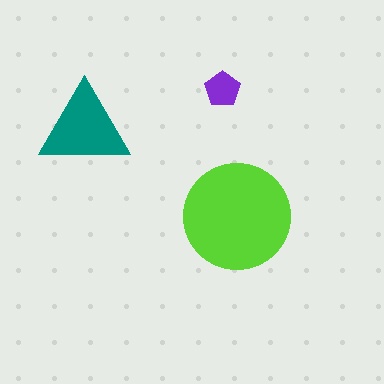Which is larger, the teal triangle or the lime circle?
The lime circle.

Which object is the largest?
The lime circle.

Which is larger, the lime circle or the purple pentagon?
The lime circle.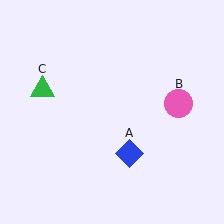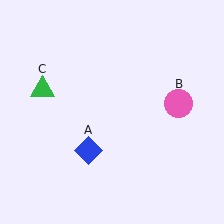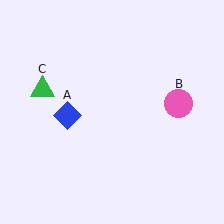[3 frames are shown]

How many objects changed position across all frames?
1 object changed position: blue diamond (object A).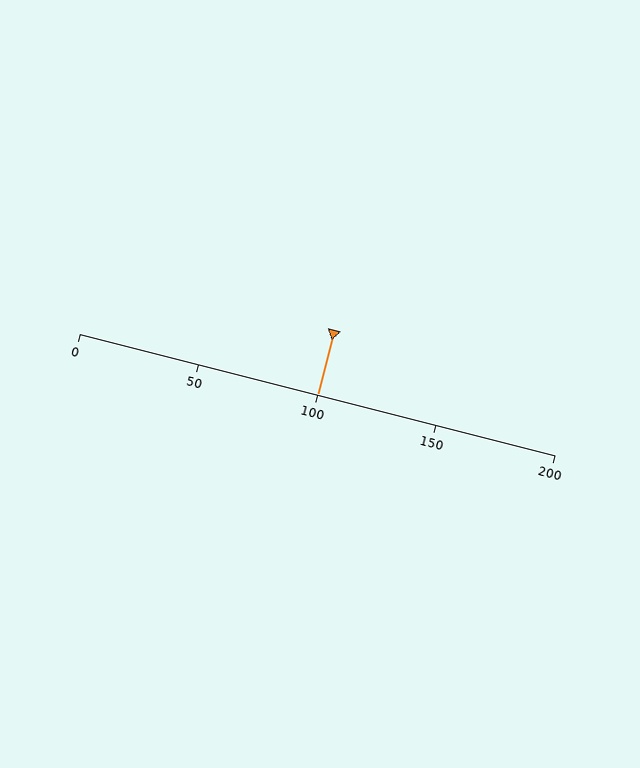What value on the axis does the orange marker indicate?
The marker indicates approximately 100.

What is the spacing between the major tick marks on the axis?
The major ticks are spaced 50 apart.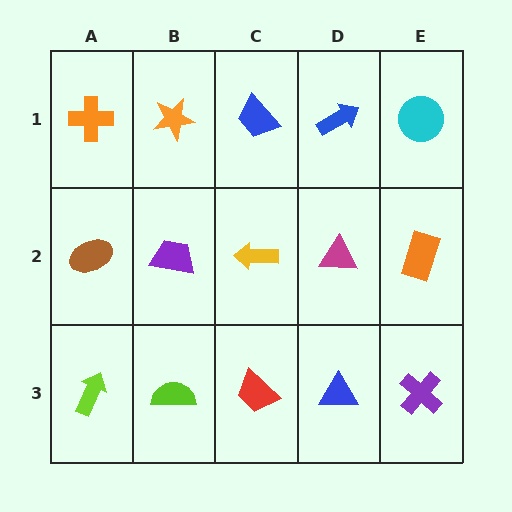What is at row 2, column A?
A brown ellipse.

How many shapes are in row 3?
5 shapes.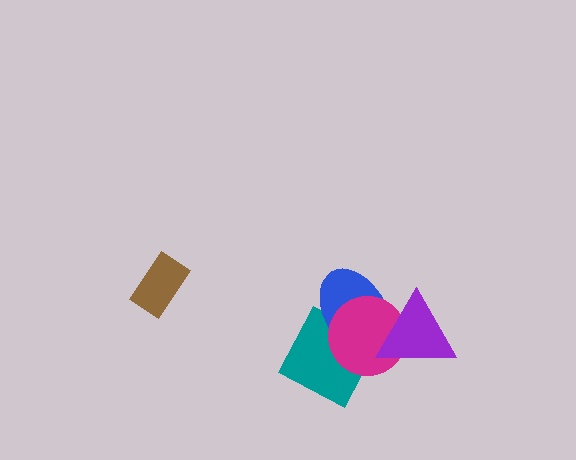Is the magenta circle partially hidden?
Yes, it is partially covered by another shape.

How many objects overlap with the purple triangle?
2 objects overlap with the purple triangle.